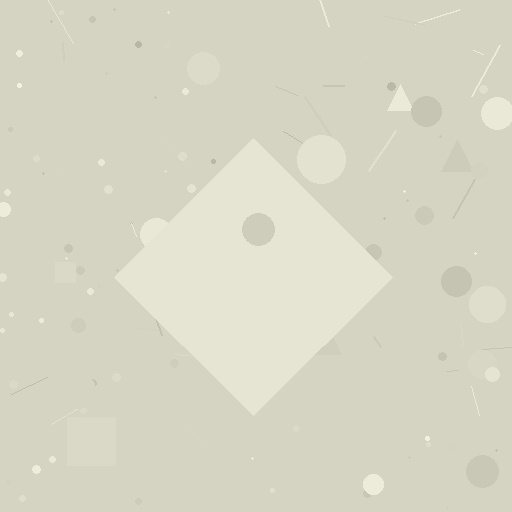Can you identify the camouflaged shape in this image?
The camouflaged shape is a diamond.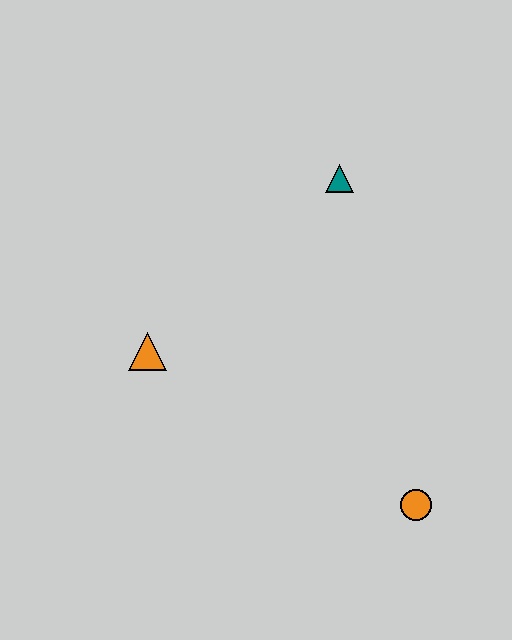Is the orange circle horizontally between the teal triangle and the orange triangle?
No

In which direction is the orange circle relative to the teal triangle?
The orange circle is below the teal triangle.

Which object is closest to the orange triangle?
The teal triangle is closest to the orange triangle.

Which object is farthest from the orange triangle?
The orange circle is farthest from the orange triangle.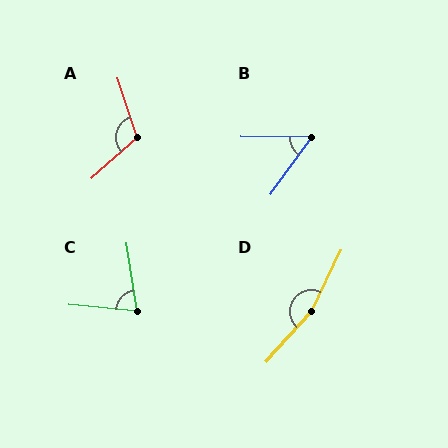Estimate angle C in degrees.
Approximately 76 degrees.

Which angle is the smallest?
B, at approximately 55 degrees.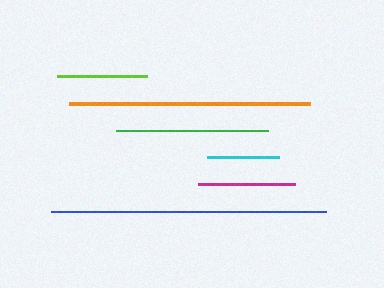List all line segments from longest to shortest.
From longest to shortest: blue, orange, green, magenta, lime, cyan.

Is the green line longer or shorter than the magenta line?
The green line is longer than the magenta line.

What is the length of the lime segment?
The lime segment is approximately 90 pixels long.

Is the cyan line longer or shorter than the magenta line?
The magenta line is longer than the cyan line.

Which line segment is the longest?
The blue line is the longest at approximately 275 pixels.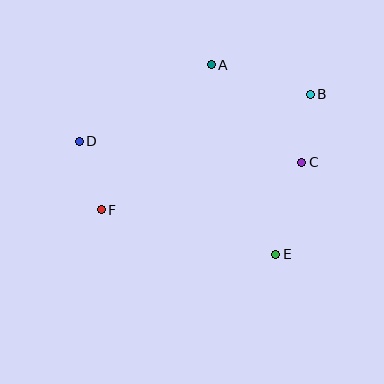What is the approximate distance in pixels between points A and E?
The distance between A and E is approximately 200 pixels.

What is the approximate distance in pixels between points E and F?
The distance between E and F is approximately 180 pixels.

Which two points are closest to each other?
Points B and C are closest to each other.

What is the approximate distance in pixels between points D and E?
The distance between D and E is approximately 226 pixels.